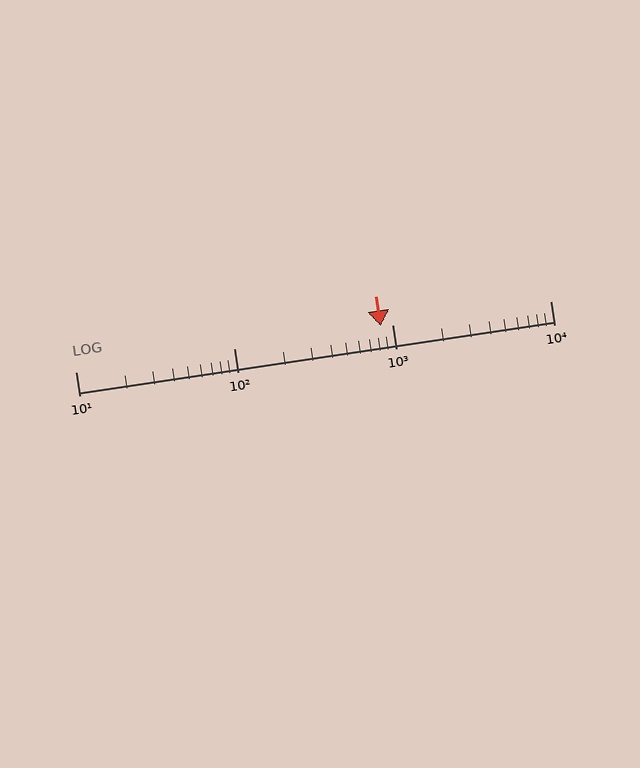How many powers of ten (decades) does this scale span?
The scale spans 3 decades, from 10 to 10000.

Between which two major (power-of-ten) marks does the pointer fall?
The pointer is between 100 and 1000.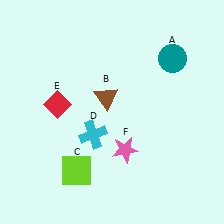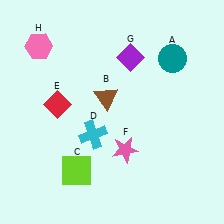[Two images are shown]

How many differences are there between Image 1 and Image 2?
There are 2 differences between the two images.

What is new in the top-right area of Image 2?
A purple diamond (G) was added in the top-right area of Image 2.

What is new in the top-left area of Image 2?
A pink hexagon (H) was added in the top-left area of Image 2.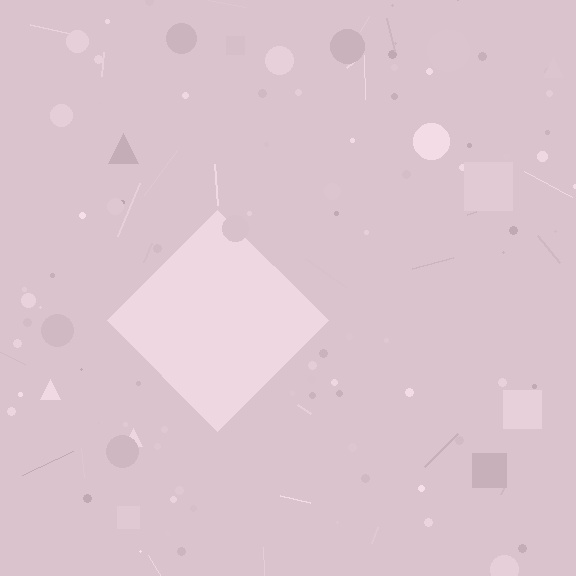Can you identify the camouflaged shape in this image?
The camouflaged shape is a diamond.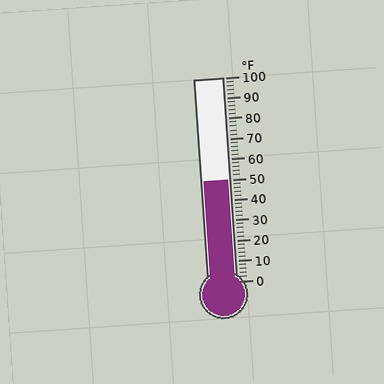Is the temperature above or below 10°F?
The temperature is above 10°F.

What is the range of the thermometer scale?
The thermometer scale ranges from 0°F to 100°F.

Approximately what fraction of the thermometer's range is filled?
The thermometer is filled to approximately 50% of its range.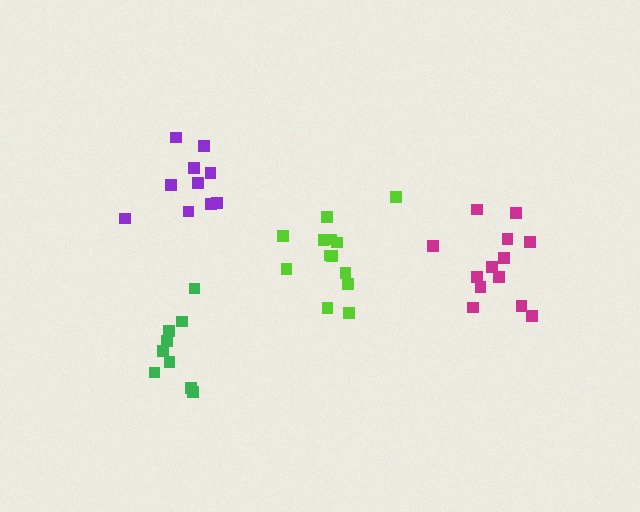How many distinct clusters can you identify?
There are 4 distinct clusters.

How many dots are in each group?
Group 1: 9 dots, Group 2: 14 dots, Group 3: 13 dots, Group 4: 10 dots (46 total).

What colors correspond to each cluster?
The clusters are colored: green, lime, magenta, purple.